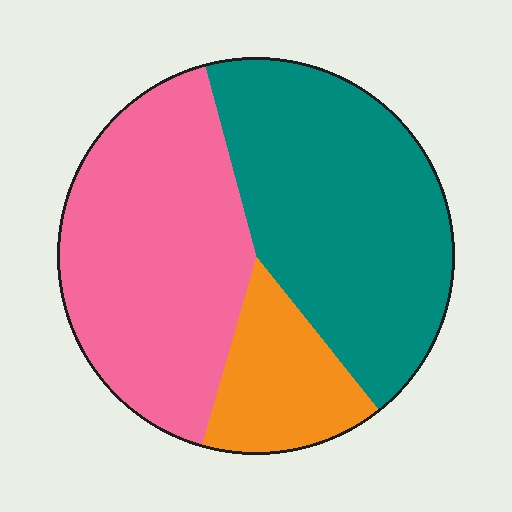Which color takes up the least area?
Orange, at roughly 15%.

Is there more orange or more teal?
Teal.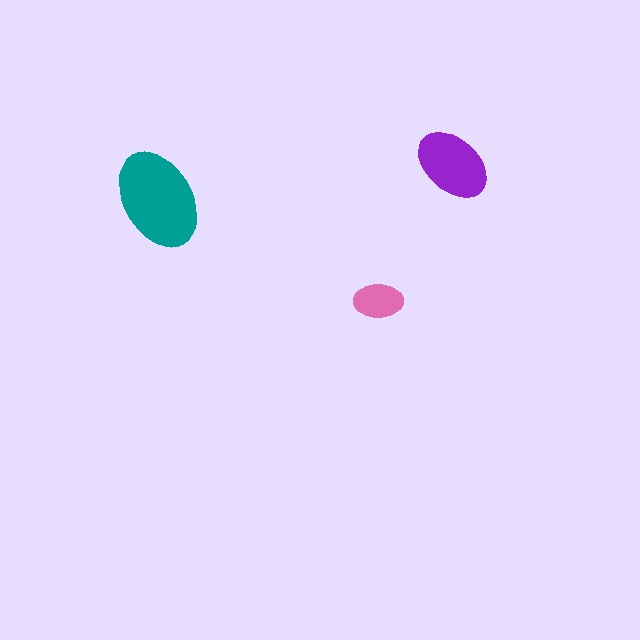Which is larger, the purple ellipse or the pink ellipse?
The purple one.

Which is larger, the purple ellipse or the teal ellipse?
The teal one.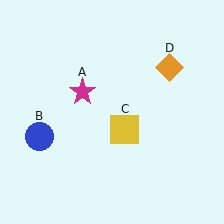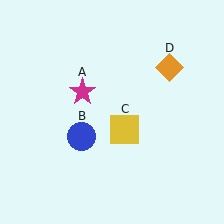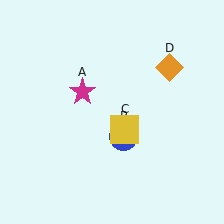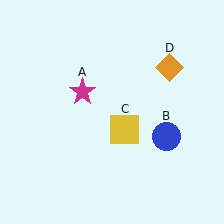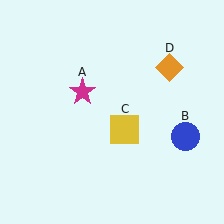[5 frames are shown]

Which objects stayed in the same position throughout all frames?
Magenta star (object A) and yellow square (object C) and orange diamond (object D) remained stationary.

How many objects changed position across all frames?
1 object changed position: blue circle (object B).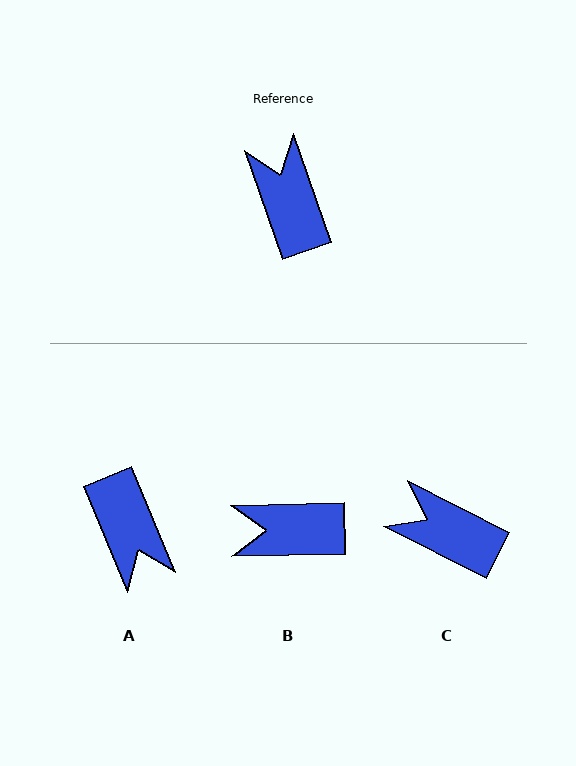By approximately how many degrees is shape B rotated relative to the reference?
Approximately 72 degrees counter-clockwise.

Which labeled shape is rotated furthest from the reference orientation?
A, about 177 degrees away.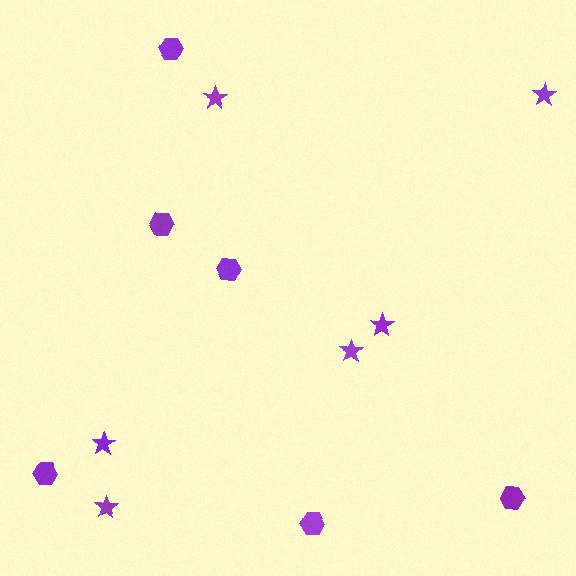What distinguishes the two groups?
There are 2 groups: one group of stars (6) and one group of hexagons (6).